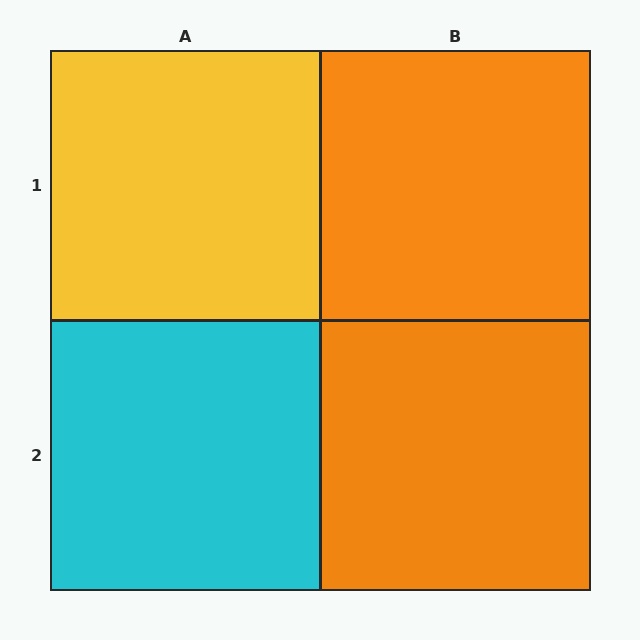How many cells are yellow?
1 cell is yellow.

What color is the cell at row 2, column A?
Cyan.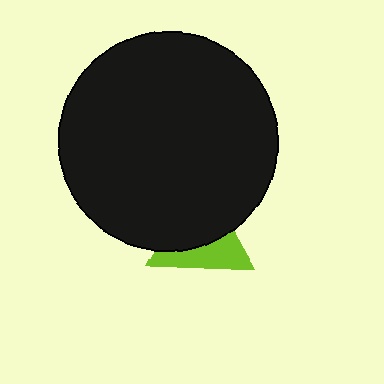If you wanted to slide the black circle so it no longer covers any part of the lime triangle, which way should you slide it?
Slide it up — that is the most direct way to separate the two shapes.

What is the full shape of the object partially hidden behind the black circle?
The partially hidden object is a lime triangle.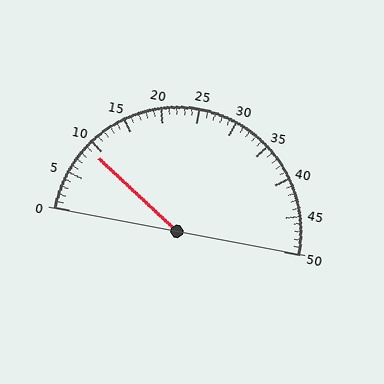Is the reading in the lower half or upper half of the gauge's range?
The reading is in the lower half of the range (0 to 50).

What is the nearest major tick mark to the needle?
The nearest major tick mark is 10.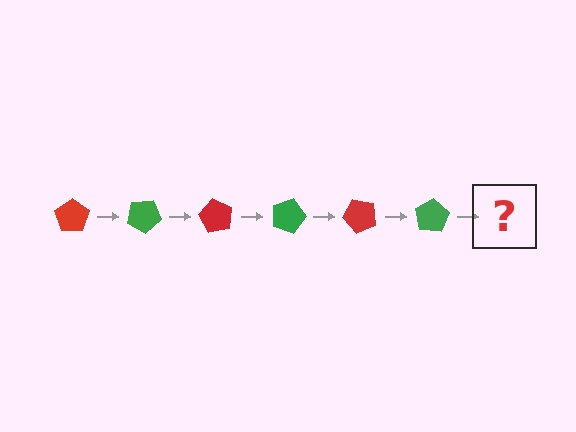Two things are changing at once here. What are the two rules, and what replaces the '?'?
The two rules are that it rotates 30 degrees each step and the color cycles through red and green. The '?' should be a red pentagon, rotated 180 degrees from the start.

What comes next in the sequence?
The next element should be a red pentagon, rotated 180 degrees from the start.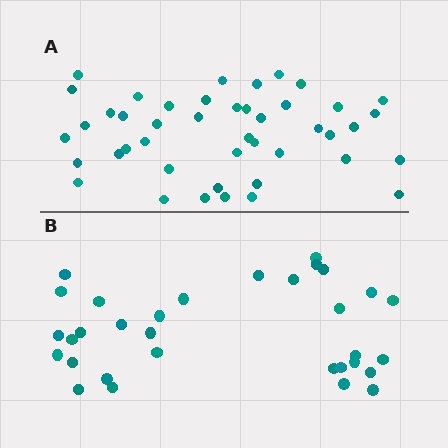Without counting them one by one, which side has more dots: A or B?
Region A (the top region) has more dots.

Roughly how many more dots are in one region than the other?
Region A has roughly 12 or so more dots than region B.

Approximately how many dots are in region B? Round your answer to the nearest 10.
About 30 dots. (The exact count is 32, which rounds to 30.)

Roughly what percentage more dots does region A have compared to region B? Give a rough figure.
About 40% more.